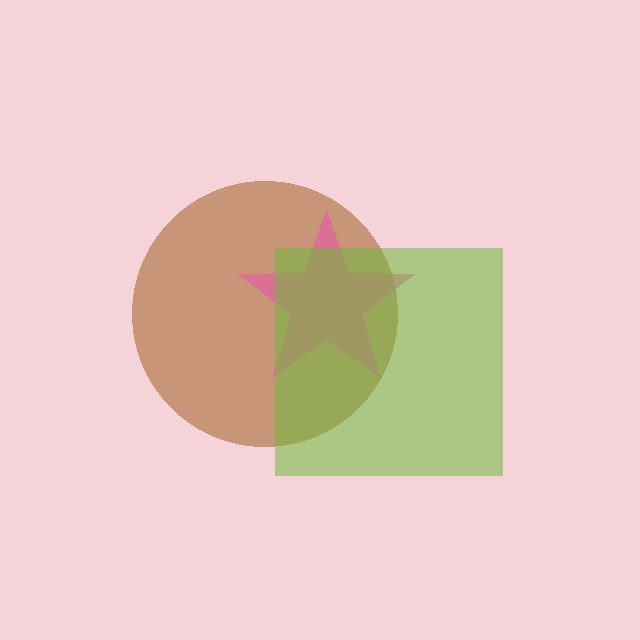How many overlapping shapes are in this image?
There are 3 overlapping shapes in the image.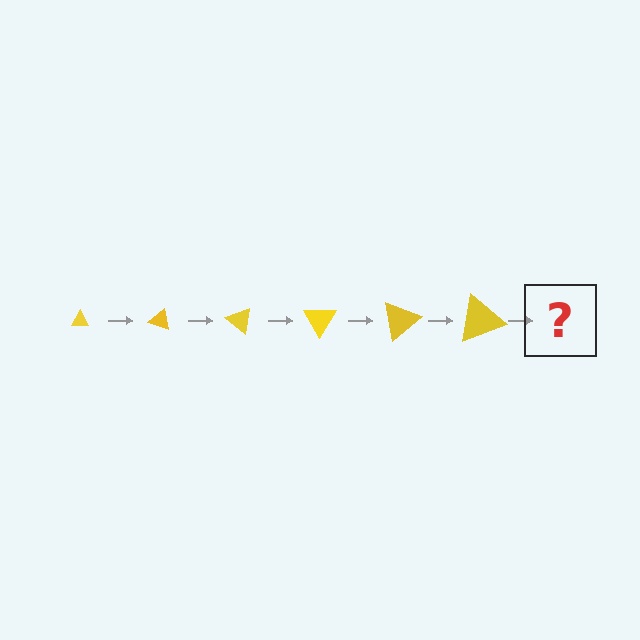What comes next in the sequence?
The next element should be a triangle, larger than the previous one and rotated 120 degrees from the start.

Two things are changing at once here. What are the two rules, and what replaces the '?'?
The two rules are that the triangle grows larger each step and it rotates 20 degrees each step. The '?' should be a triangle, larger than the previous one and rotated 120 degrees from the start.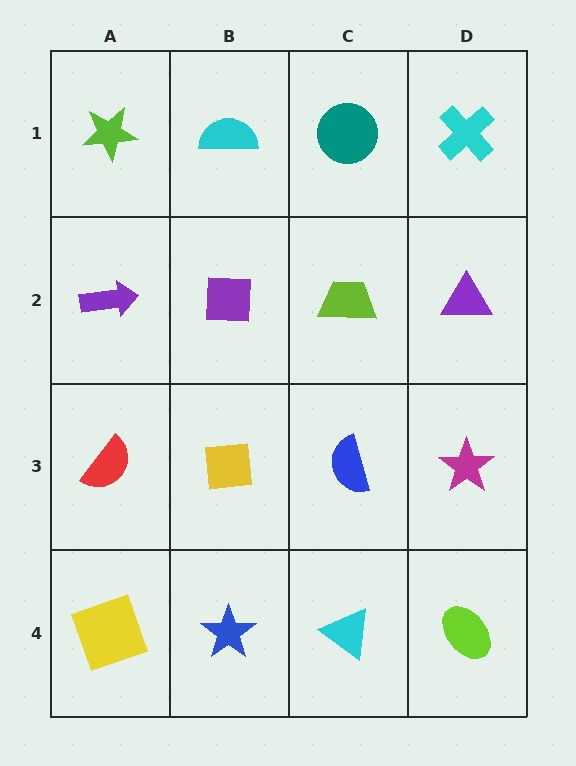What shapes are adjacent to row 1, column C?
A lime trapezoid (row 2, column C), a cyan semicircle (row 1, column B), a cyan cross (row 1, column D).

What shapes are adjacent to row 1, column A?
A purple arrow (row 2, column A), a cyan semicircle (row 1, column B).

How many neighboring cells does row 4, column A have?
2.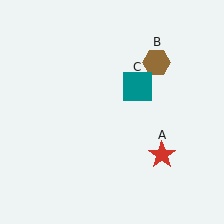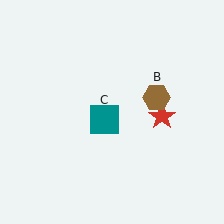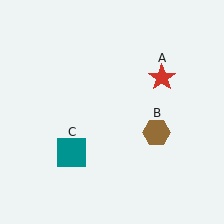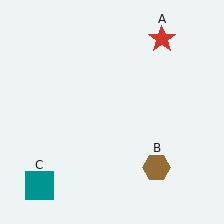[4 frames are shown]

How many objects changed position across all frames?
3 objects changed position: red star (object A), brown hexagon (object B), teal square (object C).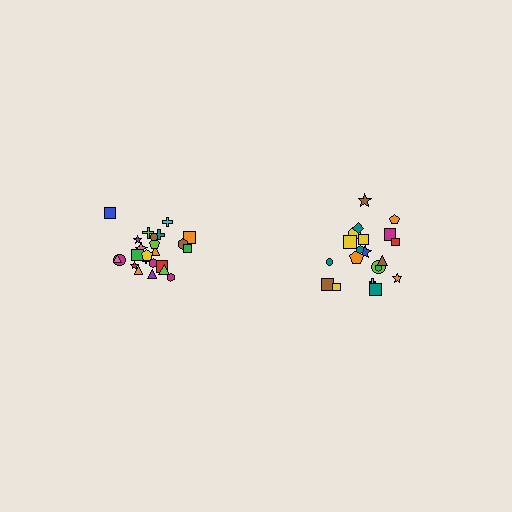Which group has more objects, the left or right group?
The left group.